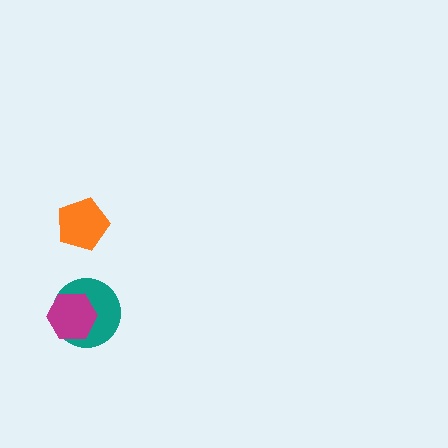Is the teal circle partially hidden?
Yes, it is partially covered by another shape.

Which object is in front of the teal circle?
The magenta hexagon is in front of the teal circle.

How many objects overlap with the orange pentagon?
0 objects overlap with the orange pentagon.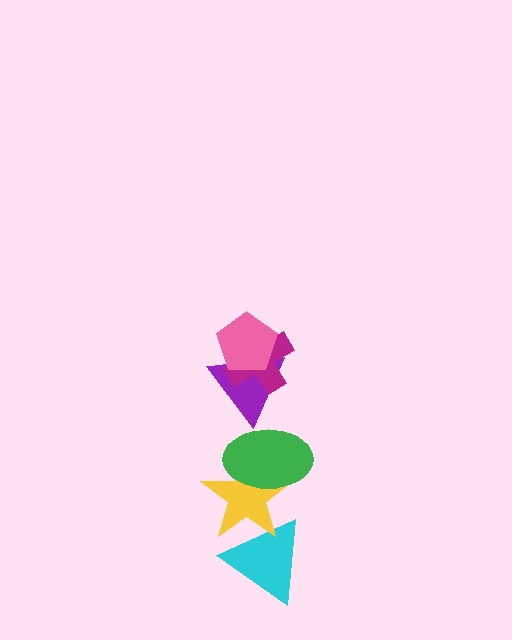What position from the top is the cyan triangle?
The cyan triangle is 6th from the top.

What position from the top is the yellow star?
The yellow star is 5th from the top.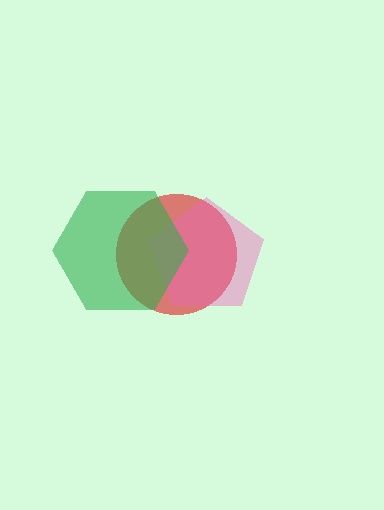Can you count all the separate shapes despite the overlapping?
Yes, there are 3 separate shapes.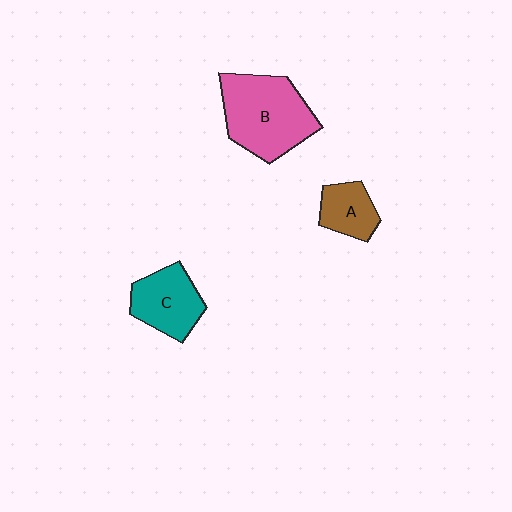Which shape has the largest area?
Shape B (pink).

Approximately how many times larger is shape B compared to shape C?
Approximately 1.6 times.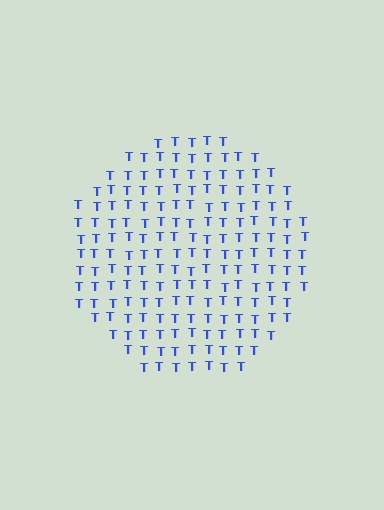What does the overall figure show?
The overall figure shows a circle.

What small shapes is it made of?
It is made of small letter T's.